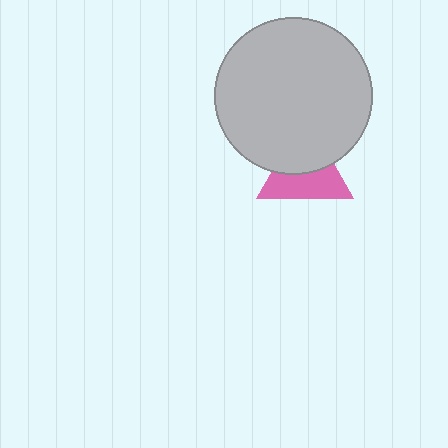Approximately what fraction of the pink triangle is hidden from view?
Roughly 46% of the pink triangle is hidden behind the light gray circle.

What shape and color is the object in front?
The object in front is a light gray circle.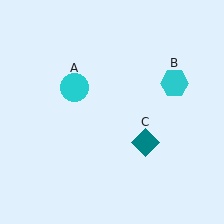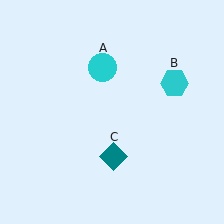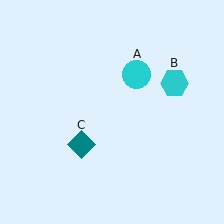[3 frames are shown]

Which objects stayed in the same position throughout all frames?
Cyan hexagon (object B) remained stationary.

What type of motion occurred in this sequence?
The cyan circle (object A), teal diamond (object C) rotated clockwise around the center of the scene.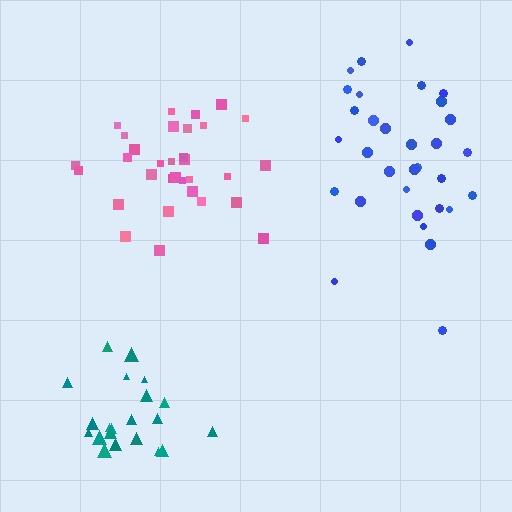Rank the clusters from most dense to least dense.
teal, pink, blue.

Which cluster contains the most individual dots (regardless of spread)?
Blue (32).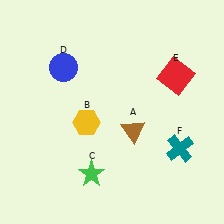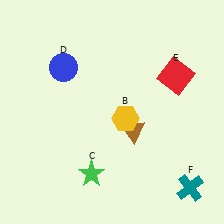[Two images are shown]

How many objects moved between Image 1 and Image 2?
2 objects moved between the two images.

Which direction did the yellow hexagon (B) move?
The yellow hexagon (B) moved right.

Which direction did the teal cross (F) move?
The teal cross (F) moved down.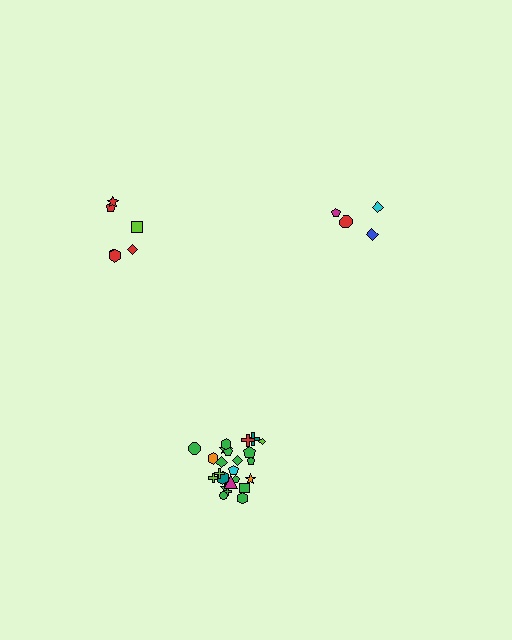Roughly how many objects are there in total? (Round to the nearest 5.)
Roughly 35 objects in total.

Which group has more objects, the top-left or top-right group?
The top-left group.